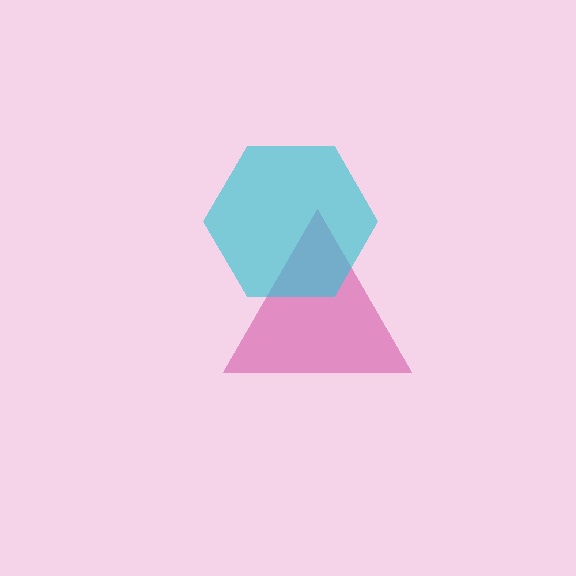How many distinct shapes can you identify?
There are 2 distinct shapes: a magenta triangle, a cyan hexagon.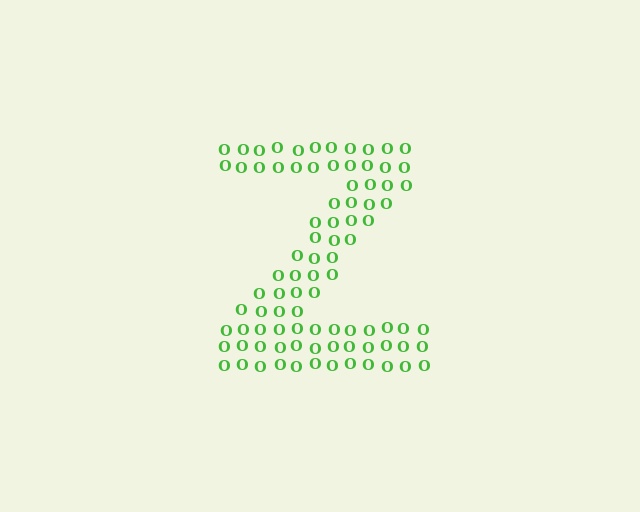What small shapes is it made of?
It is made of small letter O's.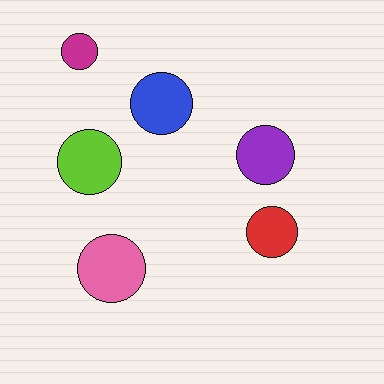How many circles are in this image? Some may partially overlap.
There are 6 circles.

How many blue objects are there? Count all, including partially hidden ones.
There is 1 blue object.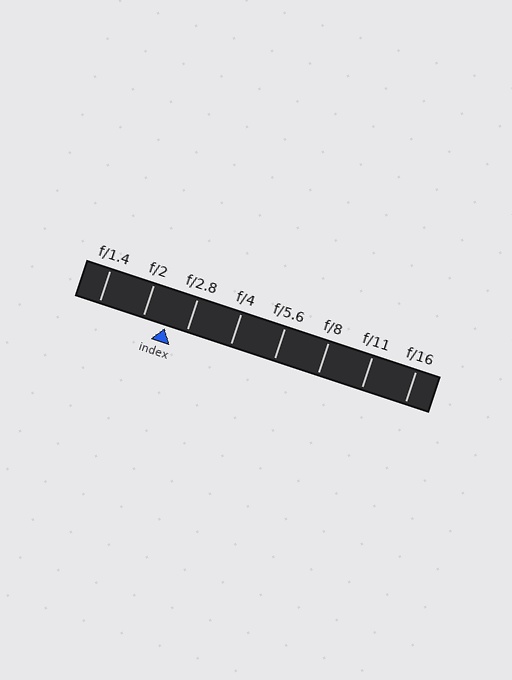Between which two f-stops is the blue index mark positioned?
The index mark is between f/2 and f/2.8.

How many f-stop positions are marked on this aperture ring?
There are 8 f-stop positions marked.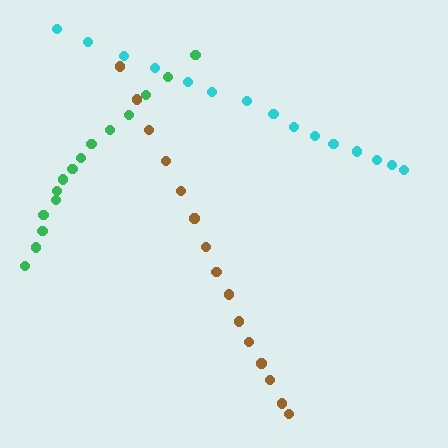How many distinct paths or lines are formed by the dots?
There are 3 distinct paths.